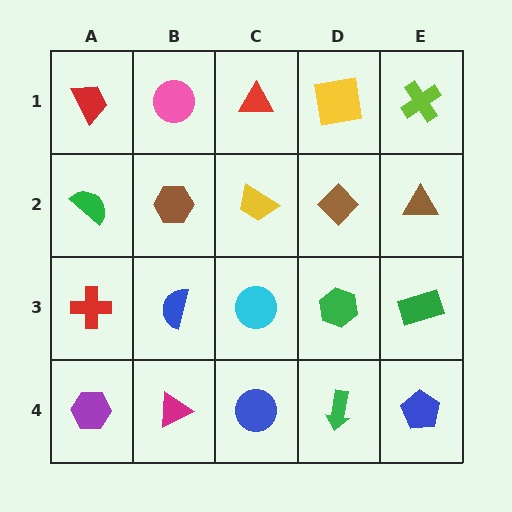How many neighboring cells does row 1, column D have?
3.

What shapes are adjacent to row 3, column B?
A brown hexagon (row 2, column B), a magenta triangle (row 4, column B), a red cross (row 3, column A), a cyan circle (row 3, column C).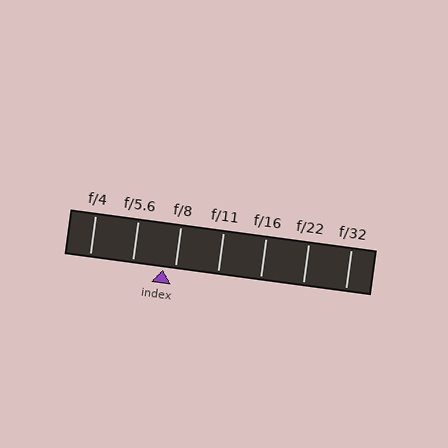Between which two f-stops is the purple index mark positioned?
The index mark is between f/5.6 and f/8.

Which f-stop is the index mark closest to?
The index mark is closest to f/8.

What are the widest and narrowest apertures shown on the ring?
The widest aperture shown is f/4 and the narrowest is f/32.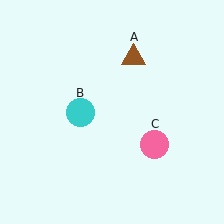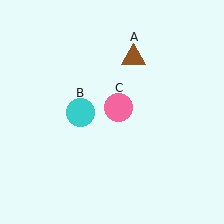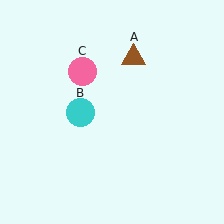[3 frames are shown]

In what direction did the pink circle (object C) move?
The pink circle (object C) moved up and to the left.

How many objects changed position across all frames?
1 object changed position: pink circle (object C).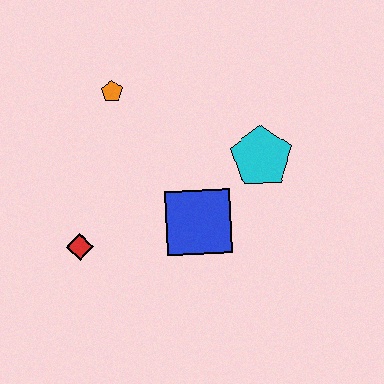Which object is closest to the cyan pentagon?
The blue square is closest to the cyan pentagon.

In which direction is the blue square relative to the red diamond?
The blue square is to the right of the red diamond.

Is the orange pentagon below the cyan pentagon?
No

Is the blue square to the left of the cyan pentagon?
Yes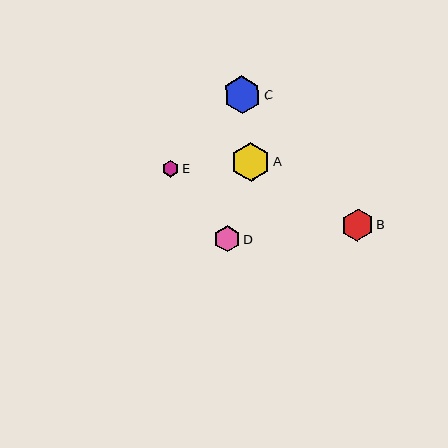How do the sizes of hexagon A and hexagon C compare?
Hexagon A and hexagon C are approximately the same size.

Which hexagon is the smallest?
Hexagon E is the smallest with a size of approximately 17 pixels.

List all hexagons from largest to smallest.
From largest to smallest: A, C, B, D, E.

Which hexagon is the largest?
Hexagon A is the largest with a size of approximately 40 pixels.